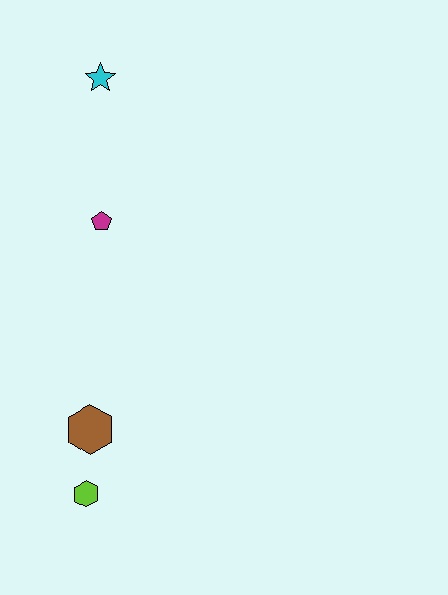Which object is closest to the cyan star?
The magenta pentagon is closest to the cyan star.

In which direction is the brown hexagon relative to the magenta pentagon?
The brown hexagon is below the magenta pentagon.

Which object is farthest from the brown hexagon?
The cyan star is farthest from the brown hexagon.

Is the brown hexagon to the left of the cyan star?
Yes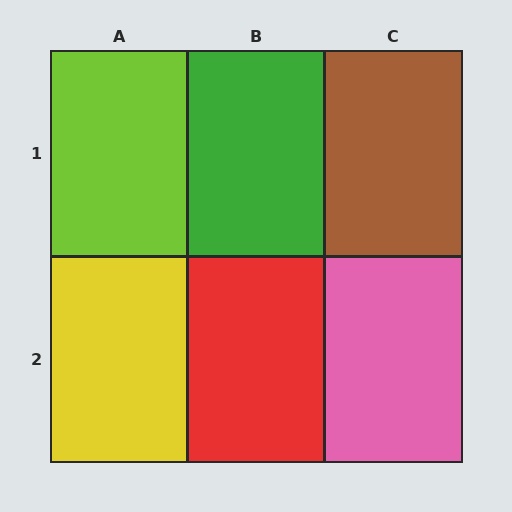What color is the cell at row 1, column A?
Lime.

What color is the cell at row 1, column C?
Brown.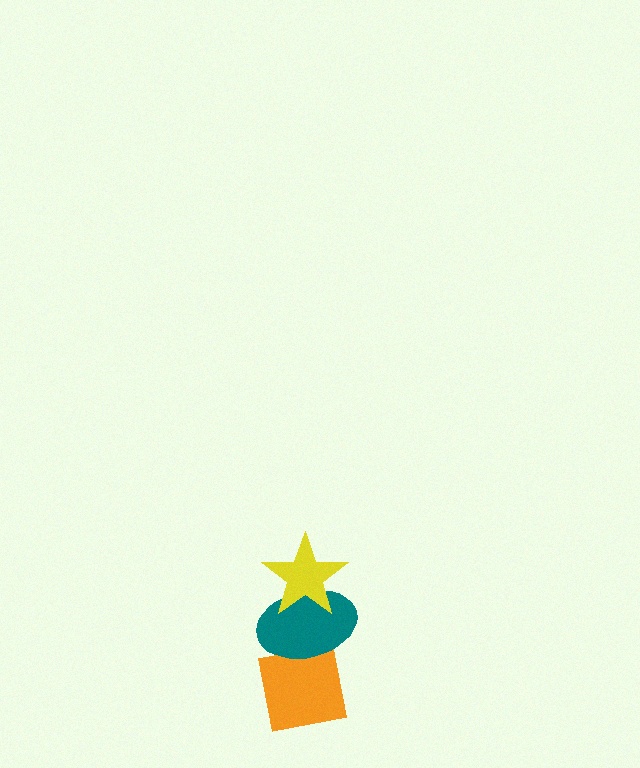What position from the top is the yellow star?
The yellow star is 1st from the top.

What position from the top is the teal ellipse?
The teal ellipse is 2nd from the top.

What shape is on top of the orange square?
The teal ellipse is on top of the orange square.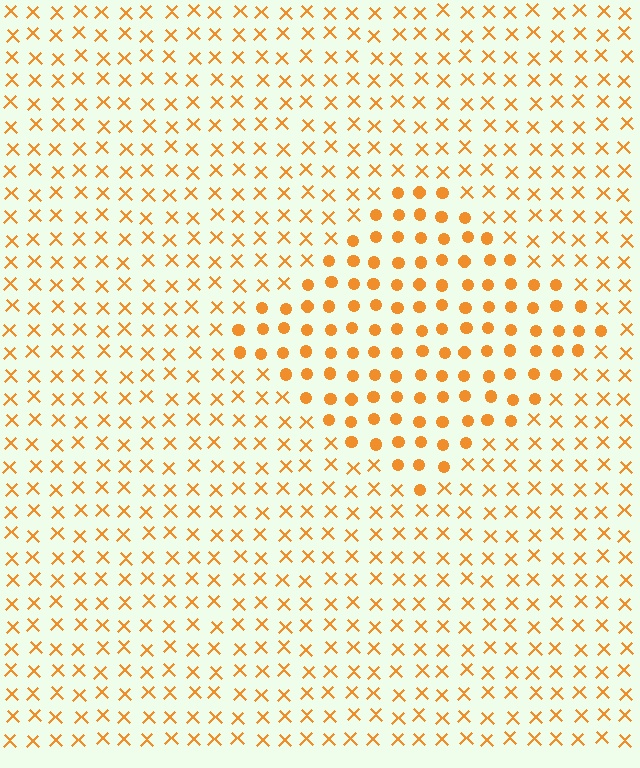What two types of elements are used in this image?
The image uses circles inside the diamond region and X marks outside it.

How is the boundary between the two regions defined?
The boundary is defined by a change in element shape: circles inside vs. X marks outside. All elements share the same color and spacing.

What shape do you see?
I see a diamond.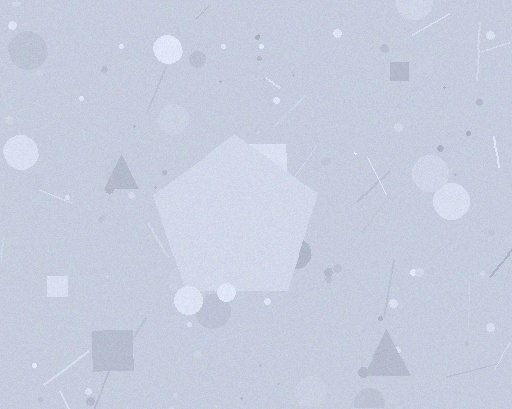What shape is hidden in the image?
A pentagon is hidden in the image.